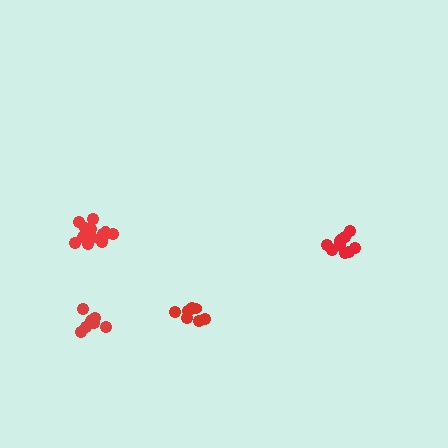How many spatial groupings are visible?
There are 4 spatial groupings.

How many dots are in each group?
Group 1: 10 dots, Group 2: 7 dots, Group 3: 13 dots, Group 4: 7 dots (37 total).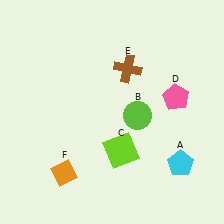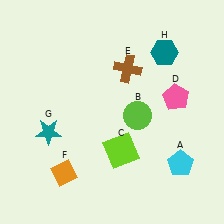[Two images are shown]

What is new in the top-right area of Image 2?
A teal hexagon (H) was added in the top-right area of Image 2.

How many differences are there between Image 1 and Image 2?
There are 2 differences between the two images.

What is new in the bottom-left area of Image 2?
A teal star (G) was added in the bottom-left area of Image 2.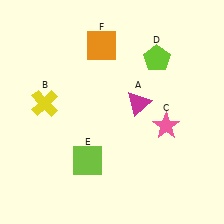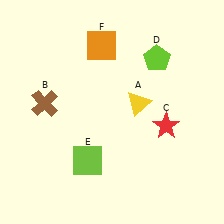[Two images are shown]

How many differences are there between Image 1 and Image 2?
There are 3 differences between the two images.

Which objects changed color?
A changed from magenta to yellow. B changed from yellow to brown. C changed from pink to red.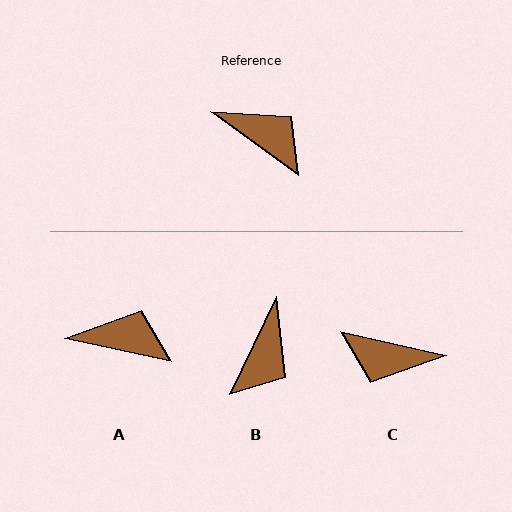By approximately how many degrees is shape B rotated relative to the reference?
Approximately 80 degrees clockwise.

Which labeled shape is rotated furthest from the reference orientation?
C, about 157 degrees away.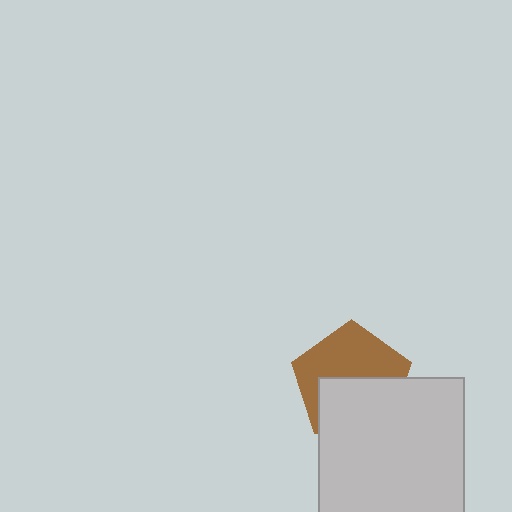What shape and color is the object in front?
The object in front is a light gray rectangle.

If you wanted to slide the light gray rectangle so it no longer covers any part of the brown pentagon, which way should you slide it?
Slide it down — that is the most direct way to separate the two shapes.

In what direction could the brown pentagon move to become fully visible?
The brown pentagon could move up. That would shift it out from behind the light gray rectangle entirely.